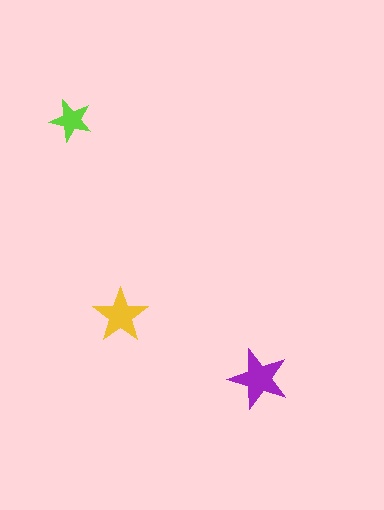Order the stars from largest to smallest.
the purple one, the yellow one, the lime one.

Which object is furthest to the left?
The lime star is leftmost.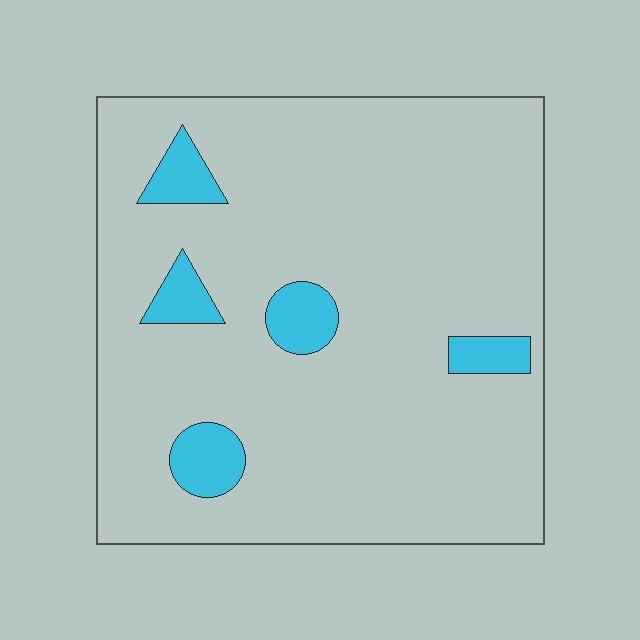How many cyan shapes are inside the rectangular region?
5.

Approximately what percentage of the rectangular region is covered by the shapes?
Approximately 10%.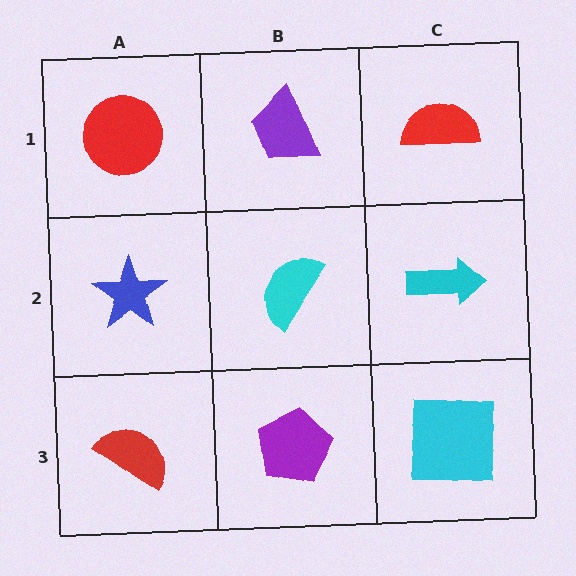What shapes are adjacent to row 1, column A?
A blue star (row 2, column A), a purple trapezoid (row 1, column B).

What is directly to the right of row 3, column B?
A cyan square.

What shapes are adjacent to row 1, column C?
A cyan arrow (row 2, column C), a purple trapezoid (row 1, column B).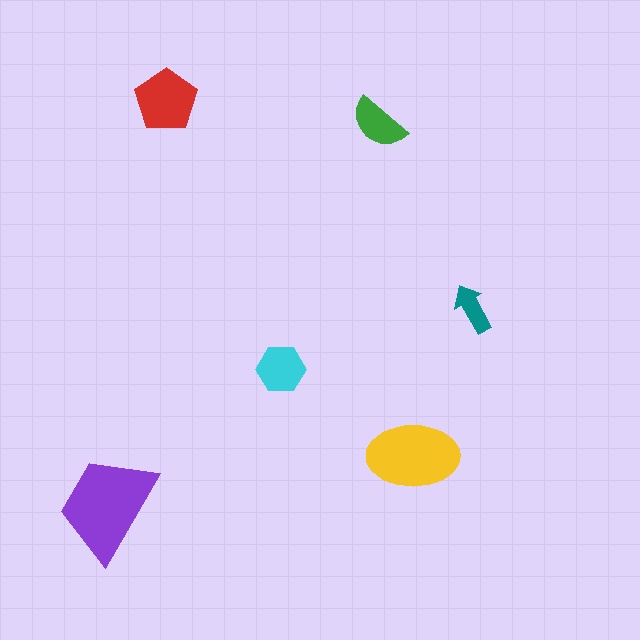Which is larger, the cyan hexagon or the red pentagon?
The red pentagon.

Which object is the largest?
The purple trapezoid.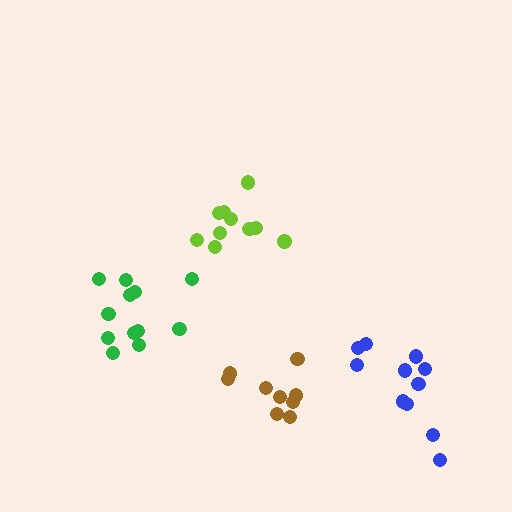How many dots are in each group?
Group 1: 10 dots, Group 2: 11 dots, Group 3: 9 dots, Group 4: 12 dots (42 total).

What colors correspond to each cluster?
The clusters are colored: lime, blue, brown, green.